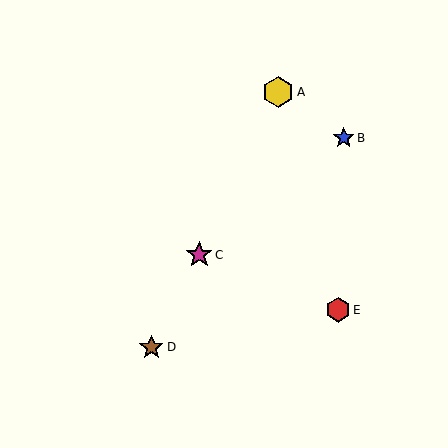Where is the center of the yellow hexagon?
The center of the yellow hexagon is at (278, 92).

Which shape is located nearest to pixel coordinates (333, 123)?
The blue star (labeled B) at (344, 138) is nearest to that location.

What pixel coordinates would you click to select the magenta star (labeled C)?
Click at (199, 255) to select the magenta star C.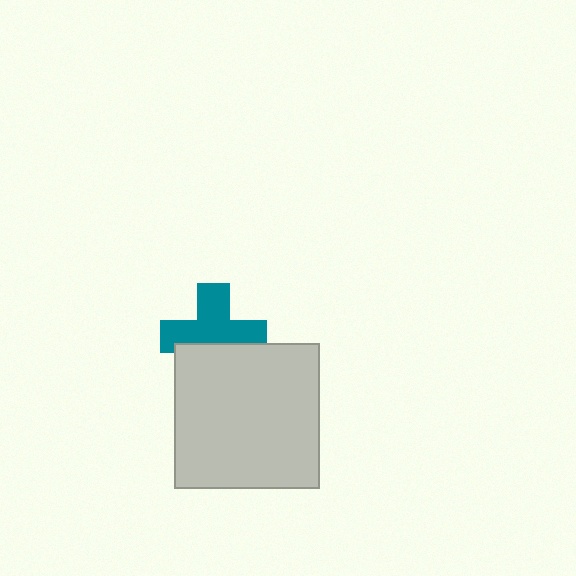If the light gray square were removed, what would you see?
You would see the complete teal cross.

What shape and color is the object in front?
The object in front is a light gray square.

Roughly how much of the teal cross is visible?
About half of it is visible (roughly 65%).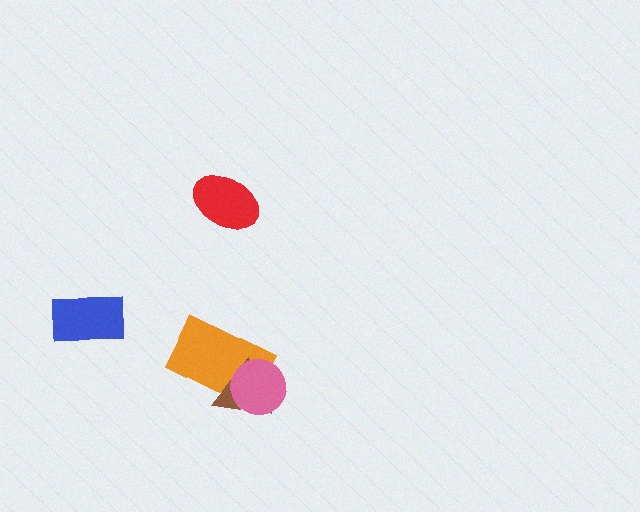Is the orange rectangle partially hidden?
Yes, it is partially covered by another shape.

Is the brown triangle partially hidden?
Yes, it is partially covered by another shape.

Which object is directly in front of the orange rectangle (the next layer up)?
The brown triangle is directly in front of the orange rectangle.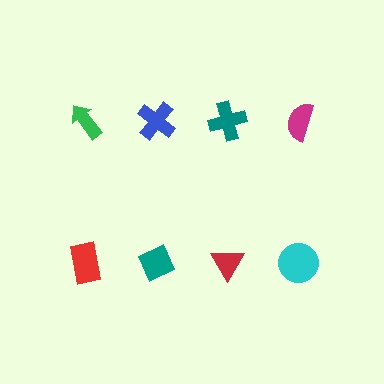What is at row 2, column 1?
A red rectangle.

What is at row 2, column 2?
A teal diamond.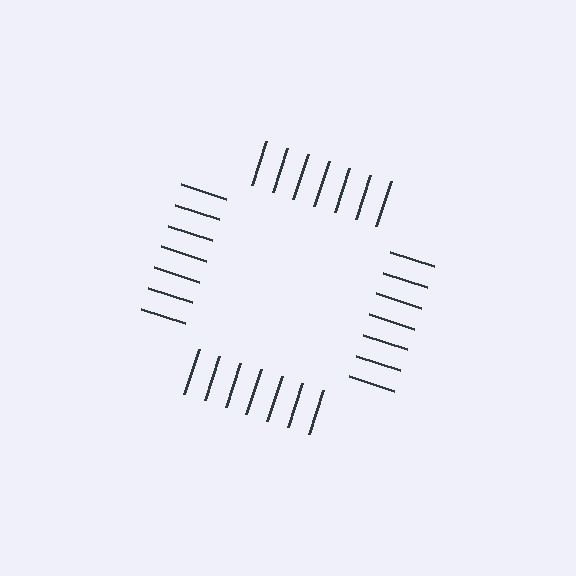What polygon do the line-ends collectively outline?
An illusory square — the line segments terminate on its edges but no continuous stroke is drawn.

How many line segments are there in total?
28 — 7 along each of the 4 edges.